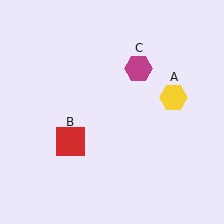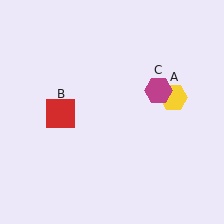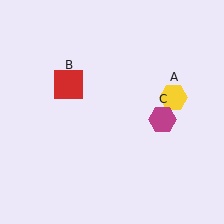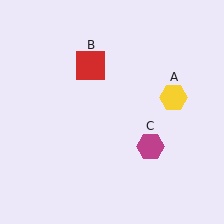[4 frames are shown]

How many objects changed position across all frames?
2 objects changed position: red square (object B), magenta hexagon (object C).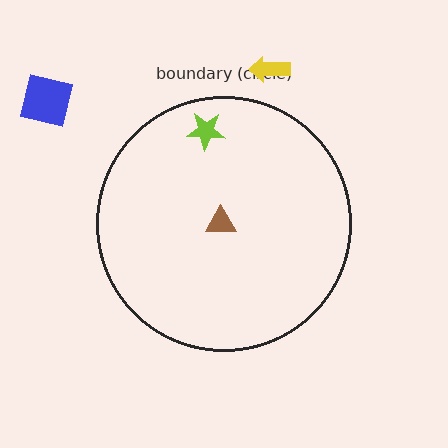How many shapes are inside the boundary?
2 inside, 2 outside.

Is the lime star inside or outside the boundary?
Inside.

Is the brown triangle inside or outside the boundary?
Inside.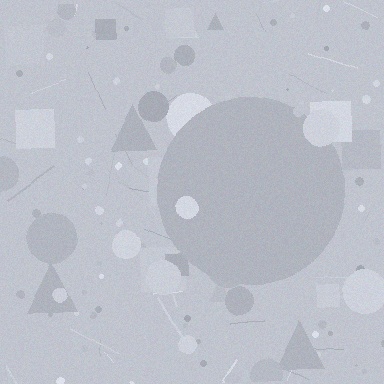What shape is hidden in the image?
A circle is hidden in the image.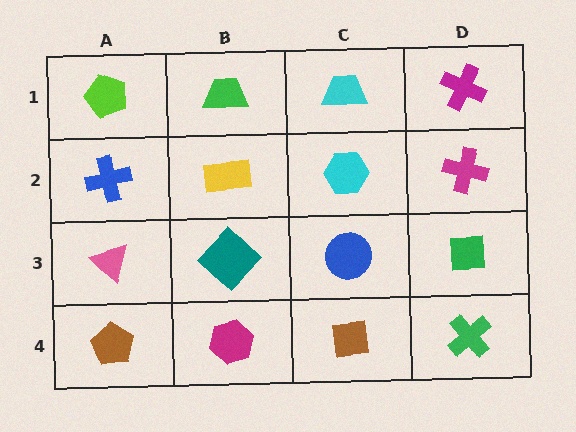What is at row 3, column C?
A blue circle.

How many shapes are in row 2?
4 shapes.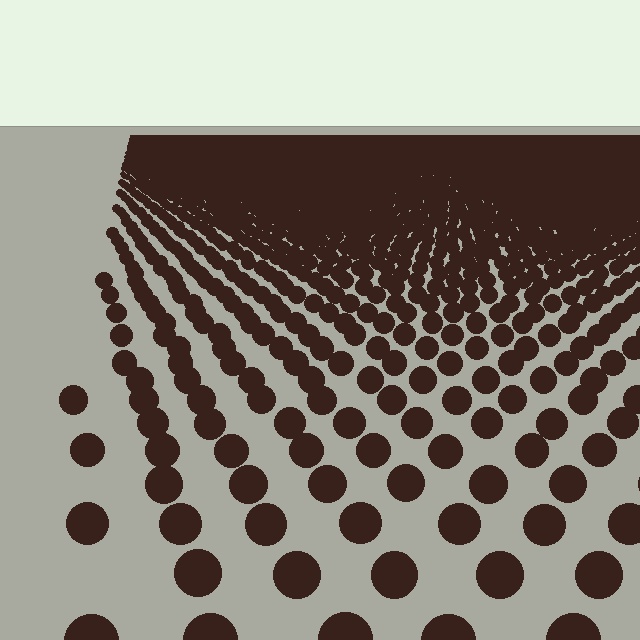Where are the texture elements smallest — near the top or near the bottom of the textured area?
Near the top.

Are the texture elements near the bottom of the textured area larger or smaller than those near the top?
Larger. Near the bottom, elements are closer to the viewer and appear at a bigger on-screen size.